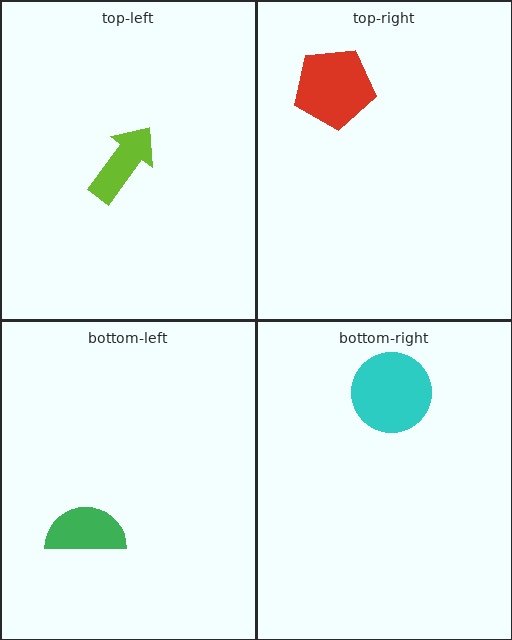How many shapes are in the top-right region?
1.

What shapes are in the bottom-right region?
The cyan circle.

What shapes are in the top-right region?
The red pentagon.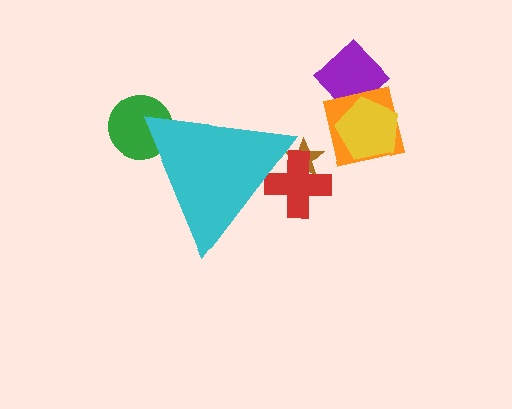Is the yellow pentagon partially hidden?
No, the yellow pentagon is fully visible.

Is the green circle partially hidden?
Yes, the green circle is partially hidden behind the cyan triangle.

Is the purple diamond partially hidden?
No, the purple diamond is fully visible.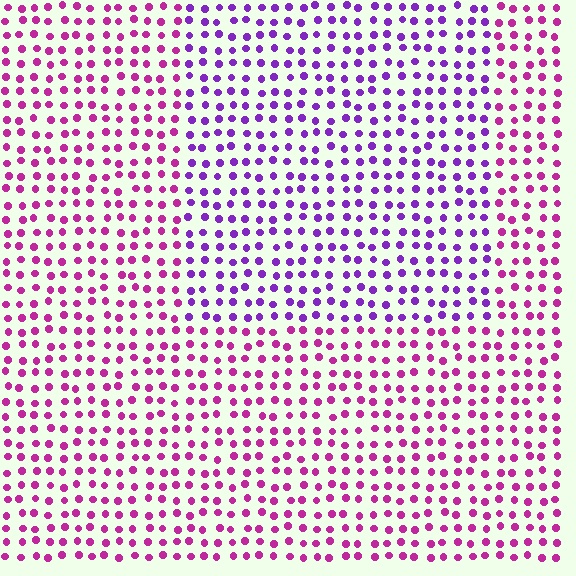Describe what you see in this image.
The image is filled with small magenta elements in a uniform arrangement. A rectangle-shaped region is visible where the elements are tinted to a slightly different hue, forming a subtle color boundary.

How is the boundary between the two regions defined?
The boundary is defined purely by a slight shift in hue (about 38 degrees). Spacing, size, and orientation are identical on both sides.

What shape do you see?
I see a rectangle.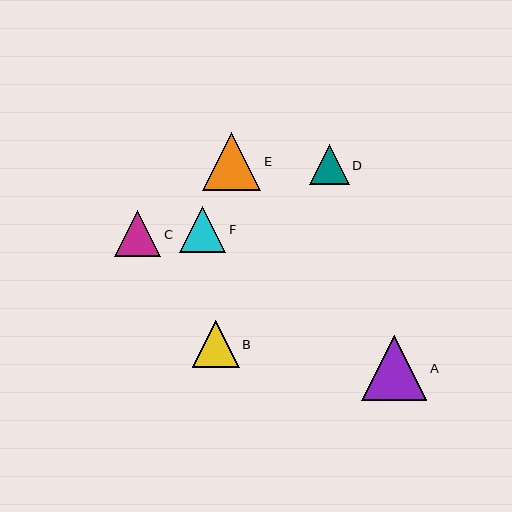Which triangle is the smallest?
Triangle D is the smallest with a size of approximately 40 pixels.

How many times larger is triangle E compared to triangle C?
Triangle E is approximately 1.3 times the size of triangle C.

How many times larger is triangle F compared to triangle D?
Triangle F is approximately 1.2 times the size of triangle D.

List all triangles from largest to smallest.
From largest to smallest: A, E, B, F, C, D.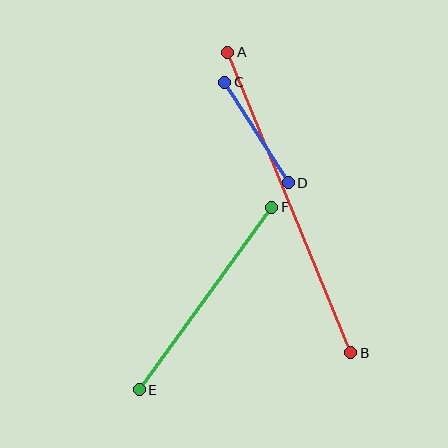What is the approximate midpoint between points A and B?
The midpoint is at approximately (289, 203) pixels.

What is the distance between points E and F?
The distance is approximately 226 pixels.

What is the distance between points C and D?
The distance is approximately 119 pixels.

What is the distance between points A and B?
The distance is approximately 325 pixels.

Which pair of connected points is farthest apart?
Points A and B are farthest apart.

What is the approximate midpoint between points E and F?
The midpoint is at approximately (206, 298) pixels.